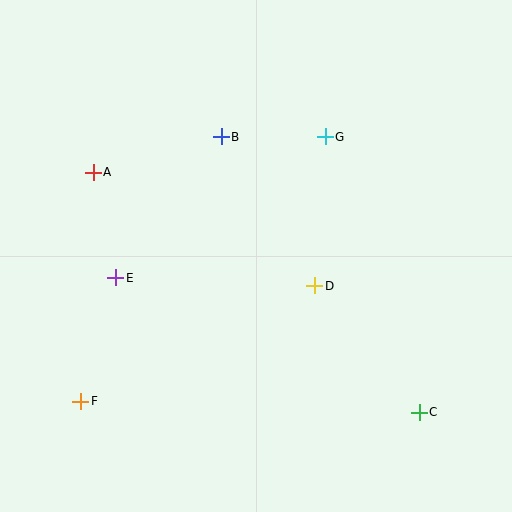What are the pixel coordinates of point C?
Point C is at (419, 412).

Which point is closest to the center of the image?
Point D at (315, 286) is closest to the center.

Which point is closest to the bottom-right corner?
Point C is closest to the bottom-right corner.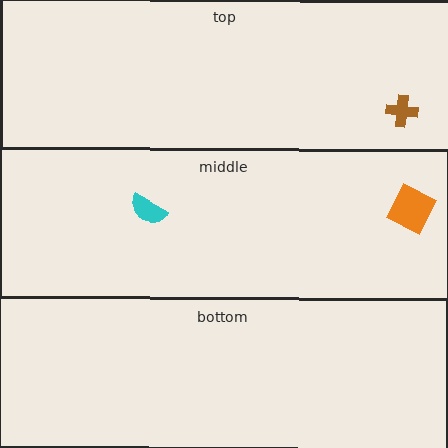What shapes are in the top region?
The brown cross.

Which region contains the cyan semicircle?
The middle region.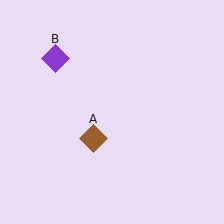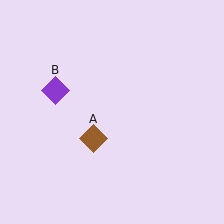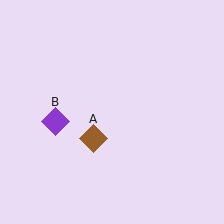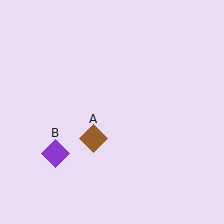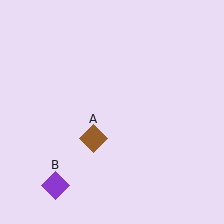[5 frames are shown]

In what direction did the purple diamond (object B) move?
The purple diamond (object B) moved down.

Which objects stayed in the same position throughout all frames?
Brown diamond (object A) remained stationary.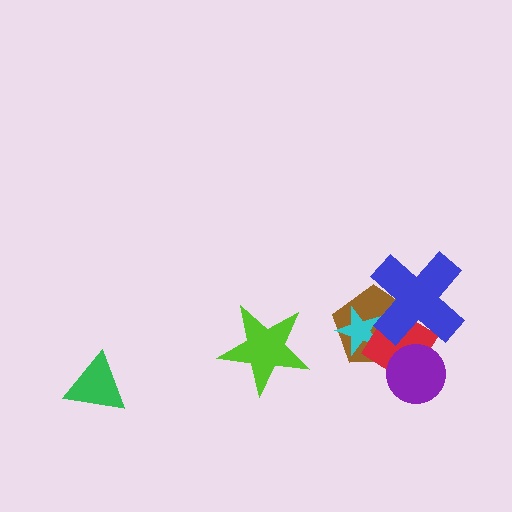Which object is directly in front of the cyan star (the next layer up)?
The red diamond is directly in front of the cyan star.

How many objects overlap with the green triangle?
0 objects overlap with the green triangle.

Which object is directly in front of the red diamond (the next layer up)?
The purple circle is directly in front of the red diamond.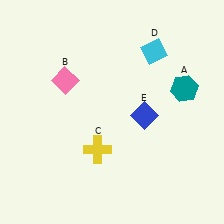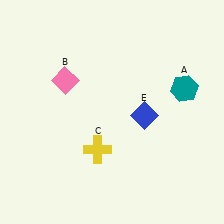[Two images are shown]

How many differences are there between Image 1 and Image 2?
There is 1 difference between the two images.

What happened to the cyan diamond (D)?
The cyan diamond (D) was removed in Image 2. It was in the top-right area of Image 1.